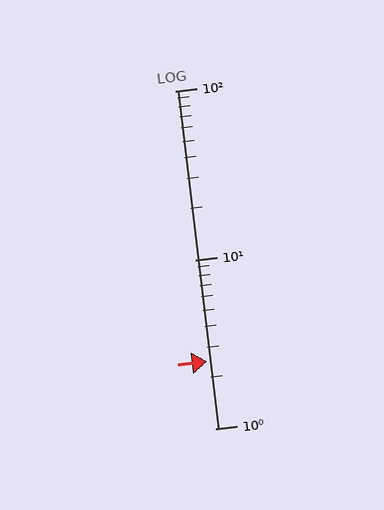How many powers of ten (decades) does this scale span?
The scale spans 2 decades, from 1 to 100.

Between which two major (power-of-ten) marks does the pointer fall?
The pointer is between 1 and 10.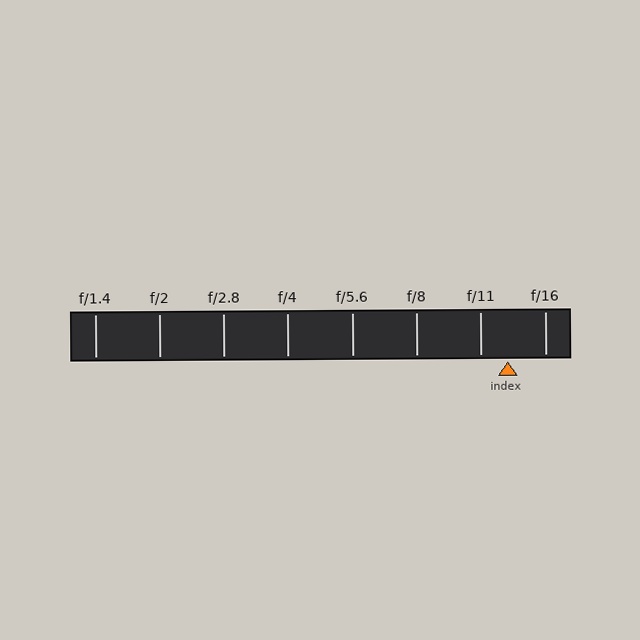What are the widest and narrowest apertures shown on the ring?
The widest aperture shown is f/1.4 and the narrowest is f/16.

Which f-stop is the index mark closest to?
The index mark is closest to f/11.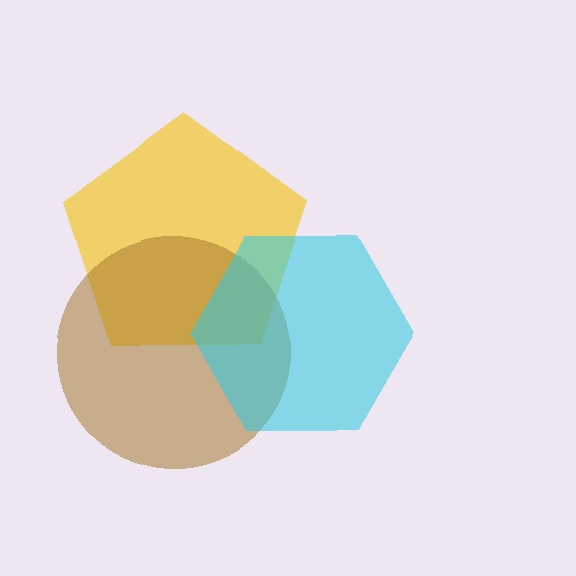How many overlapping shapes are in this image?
There are 3 overlapping shapes in the image.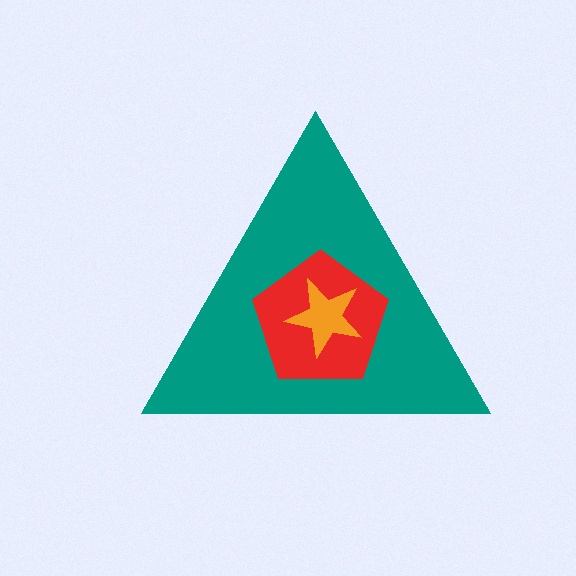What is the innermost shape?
The orange star.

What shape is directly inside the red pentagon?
The orange star.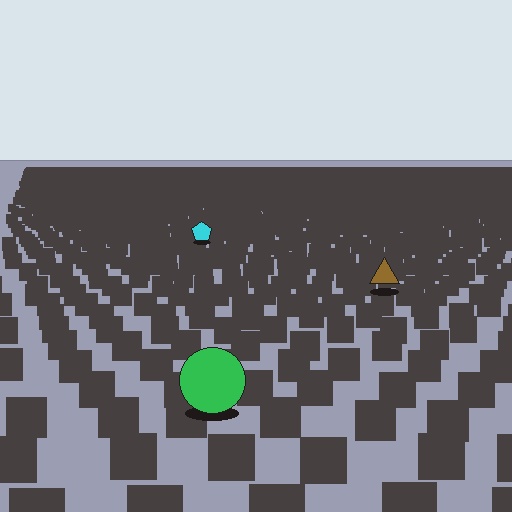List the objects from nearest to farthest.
From nearest to farthest: the green circle, the brown triangle, the cyan pentagon.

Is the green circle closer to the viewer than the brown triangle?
Yes. The green circle is closer — you can tell from the texture gradient: the ground texture is coarser near it.